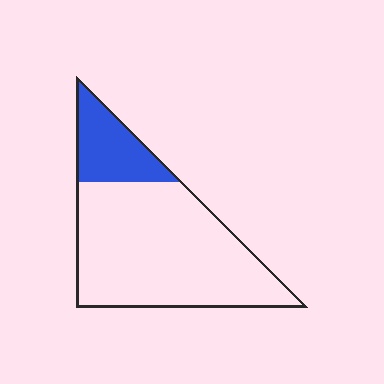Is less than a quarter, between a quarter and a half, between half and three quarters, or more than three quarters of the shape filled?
Less than a quarter.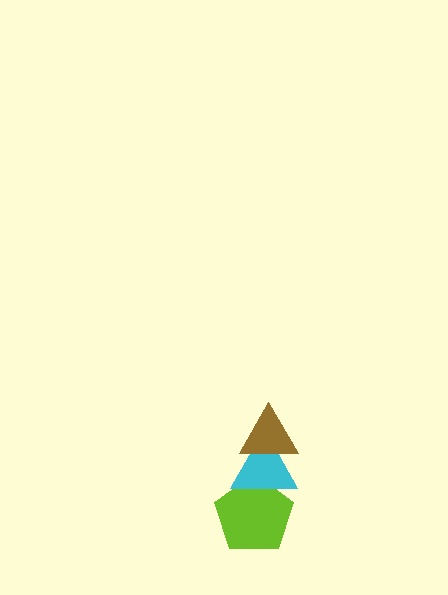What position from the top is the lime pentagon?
The lime pentagon is 3rd from the top.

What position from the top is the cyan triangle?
The cyan triangle is 2nd from the top.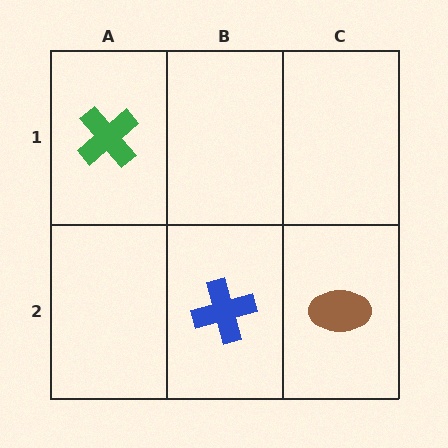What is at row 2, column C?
A brown ellipse.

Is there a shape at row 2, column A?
No, that cell is empty.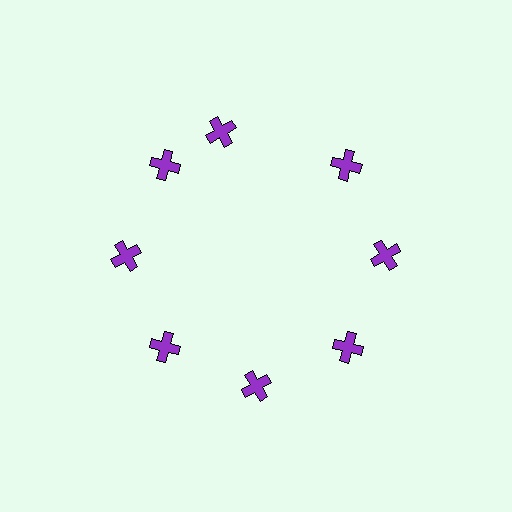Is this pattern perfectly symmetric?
No. The 8 purple crosses are arranged in a ring, but one element near the 12 o'clock position is rotated out of alignment along the ring, breaking the 8-fold rotational symmetry.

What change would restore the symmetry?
The symmetry would be restored by rotating it back into even spacing with its neighbors so that all 8 crosses sit at equal angles and equal distance from the center.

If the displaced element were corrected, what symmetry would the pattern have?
It would have 8-fold rotational symmetry — the pattern would map onto itself every 45 degrees.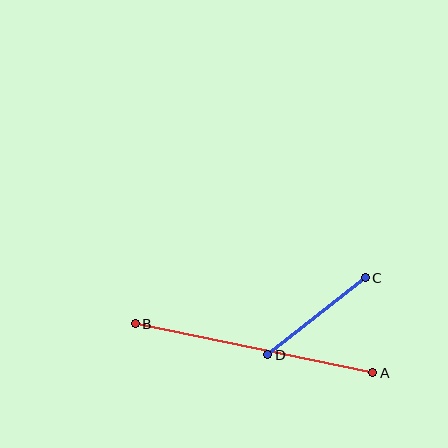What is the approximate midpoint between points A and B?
The midpoint is at approximately (254, 348) pixels.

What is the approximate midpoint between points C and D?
The midpoint is at approximately (316, 316) pixels.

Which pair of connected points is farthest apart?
Points A and B are farthest apart.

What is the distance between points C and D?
The distance is approximately 124 pixels.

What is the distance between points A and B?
The distance is approximately 242 pixels.